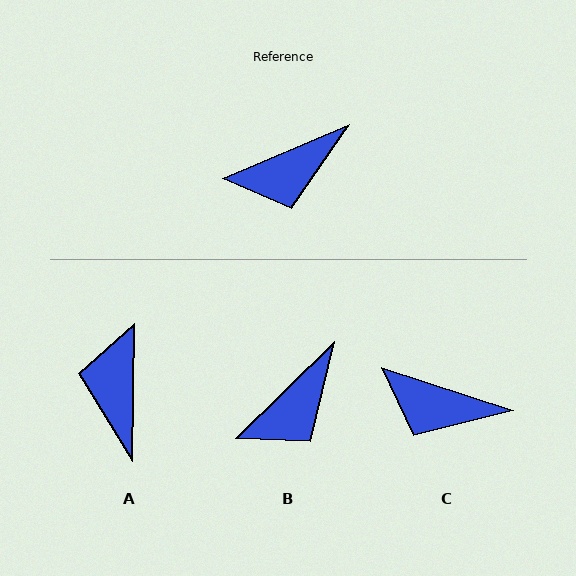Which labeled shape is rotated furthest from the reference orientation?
A, about 114 degrees away.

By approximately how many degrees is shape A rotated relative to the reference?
Approximately 114 degrees clockwise.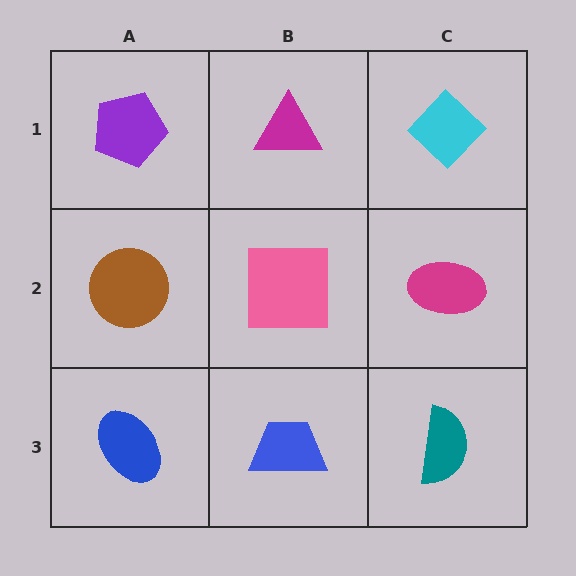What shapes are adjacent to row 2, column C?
A cyan diamond (row 1, column C), a teal semicircle (row 3, column C), a pink square (row 2, column B).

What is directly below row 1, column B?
A pink square.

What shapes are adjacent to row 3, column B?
A pink square (row 2, column B), a blue ellipse (row 3, column A), a teal semicircle (row 3, column C).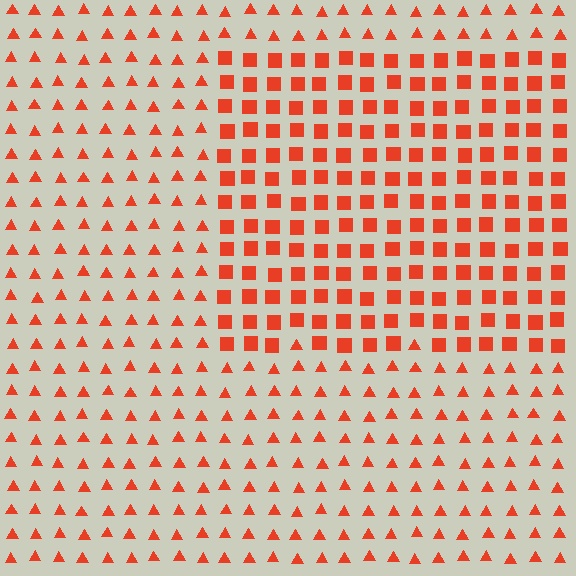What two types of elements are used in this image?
The image uses squares inside the rectangle region and triangles outside it.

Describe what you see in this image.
The image is filled with small red elements arranged in a uniform grid. A rectangle-shaped region contains squares, while the surrounding area contains triangles. The boundary is defined purely by the change in element shape.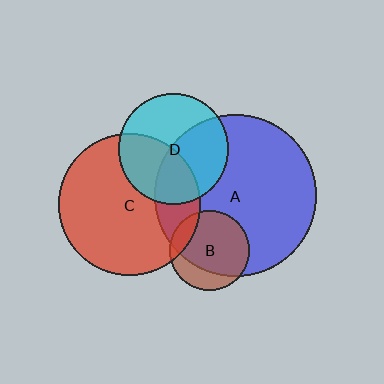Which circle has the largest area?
Circle A (blue).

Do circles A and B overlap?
Yes.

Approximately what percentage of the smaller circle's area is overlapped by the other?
Approximately 75%.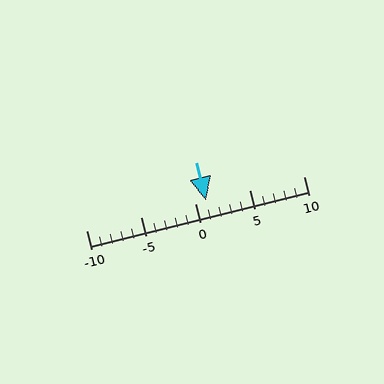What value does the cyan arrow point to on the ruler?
The cyan arrow points to approximately 1.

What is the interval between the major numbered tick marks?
The major tick marks are spaced 5 units apart.